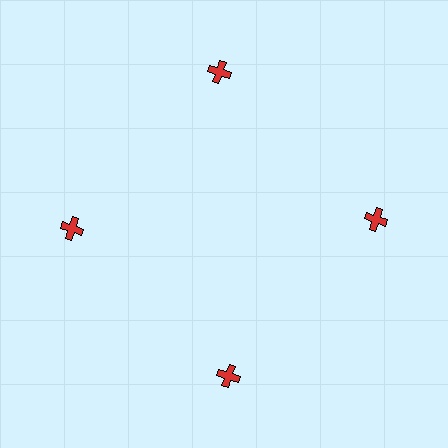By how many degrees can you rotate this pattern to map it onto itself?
The pattern maps onto itself every 90 degrees of rotation.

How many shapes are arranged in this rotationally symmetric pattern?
There are 4 shapes, arranged in 4 groups of 1.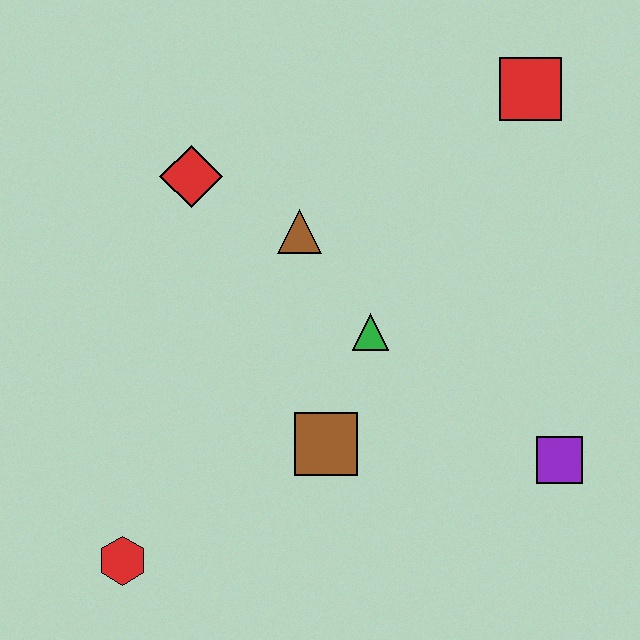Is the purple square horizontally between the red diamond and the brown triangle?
No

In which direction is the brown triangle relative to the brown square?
The brown triangle is above the brown square.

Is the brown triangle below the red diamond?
Yes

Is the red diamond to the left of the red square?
Yes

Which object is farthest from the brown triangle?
The red hexagon is farthest from the brown triangle.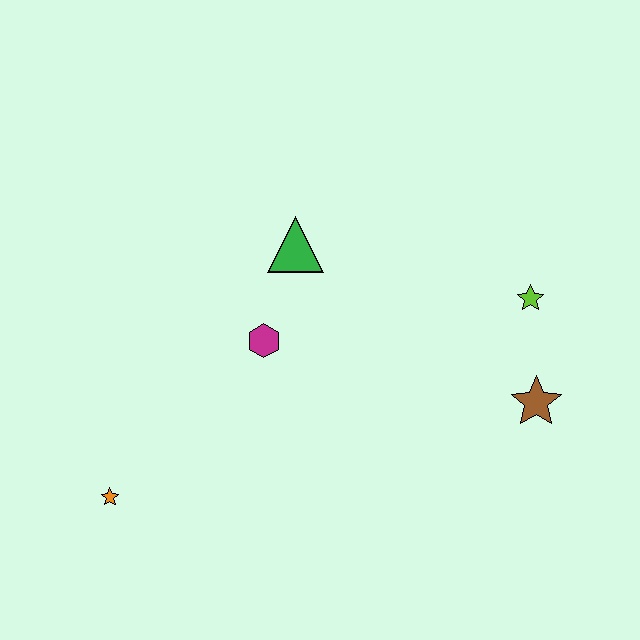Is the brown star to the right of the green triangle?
Yes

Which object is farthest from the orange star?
The lime star is farthest from the orange star.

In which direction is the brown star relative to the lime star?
The brown star is below the lime star.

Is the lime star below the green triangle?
Yes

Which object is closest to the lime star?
The brown star is closest to the lime star.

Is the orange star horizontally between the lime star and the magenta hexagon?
No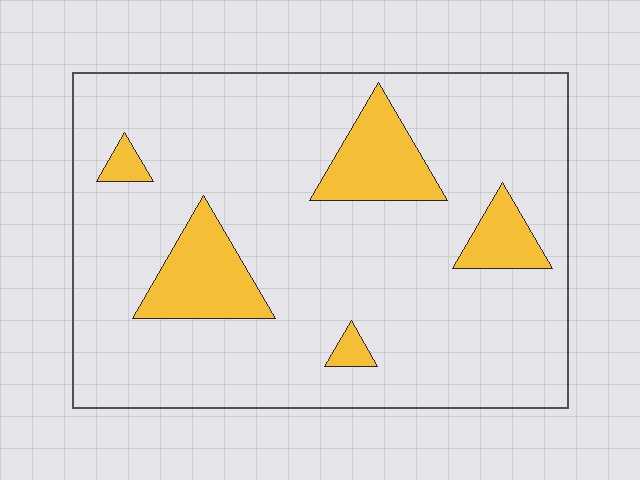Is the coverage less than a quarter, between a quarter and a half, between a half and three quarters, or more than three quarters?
Less than a quarter.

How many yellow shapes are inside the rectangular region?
5.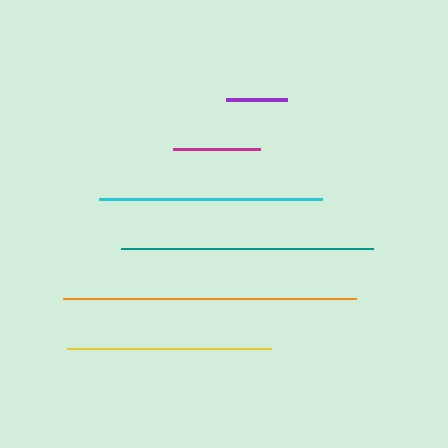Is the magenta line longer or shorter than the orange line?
The orange line is longer than the magenta line.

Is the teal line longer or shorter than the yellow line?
The teal line is longer than the yellow line.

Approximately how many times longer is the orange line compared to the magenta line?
The orange line is approximately 3.4 times the length of the magenta line.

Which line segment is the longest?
The orange line is the longest at approximately 293 pixels.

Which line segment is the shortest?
The purple line is the shortest at approximately 61 pixels.